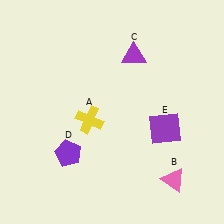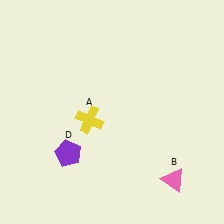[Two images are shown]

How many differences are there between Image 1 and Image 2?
There are 2 differences between the two images.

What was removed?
The purple square (E), the purple triangle (C) were removed in Image 2.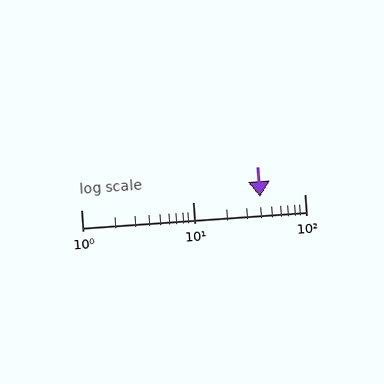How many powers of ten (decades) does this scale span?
The scale spans 2 decades, from 1 to 100.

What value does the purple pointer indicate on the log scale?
The pointer indicates approximately 40.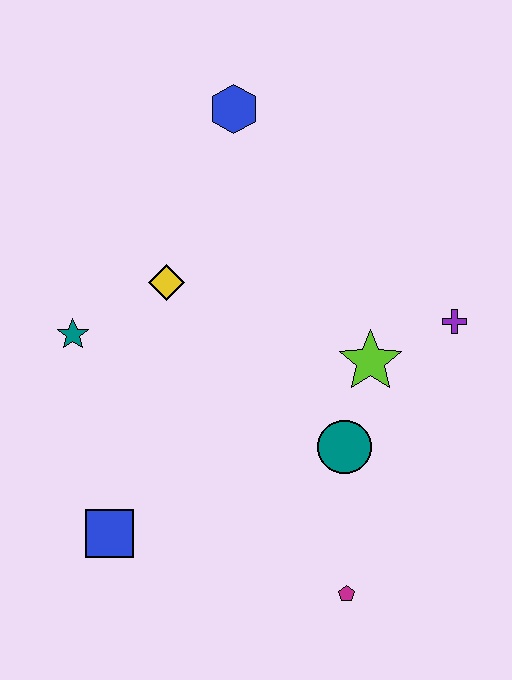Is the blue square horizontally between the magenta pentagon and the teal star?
Yes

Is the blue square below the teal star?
Yes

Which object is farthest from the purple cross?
The blue square is farthest from the purple cross.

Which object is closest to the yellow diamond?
The teal star is closest to the yellow diamond.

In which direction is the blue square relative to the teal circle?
The blue square is to the left of the teal circle.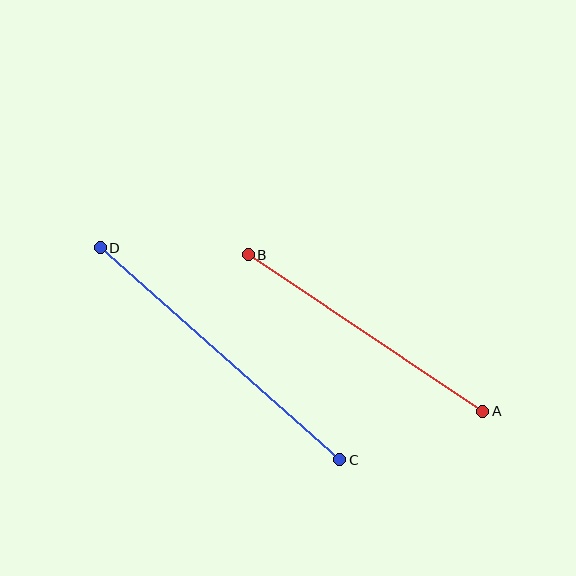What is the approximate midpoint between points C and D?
The midpoint is at approximately (220, 354) pixels.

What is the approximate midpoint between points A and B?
The midpoint is at approximately (366, 333) pixels.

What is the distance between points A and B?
The distance is approximately 282 pixels.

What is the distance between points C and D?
The distance is approximately 320 pixels.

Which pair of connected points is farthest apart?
Points C and D are farthest apart.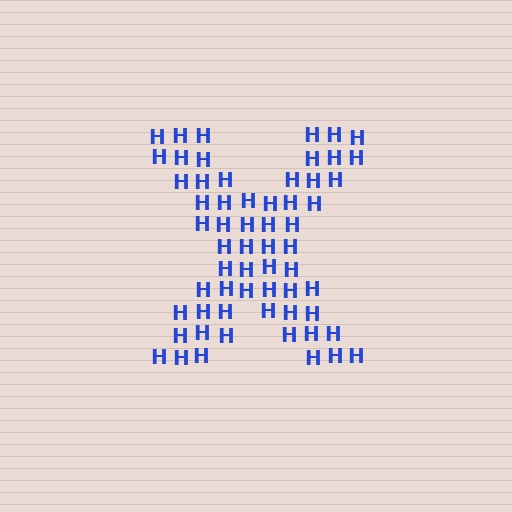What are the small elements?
The small elements are letter H's.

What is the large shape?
The large shape is the letter X.